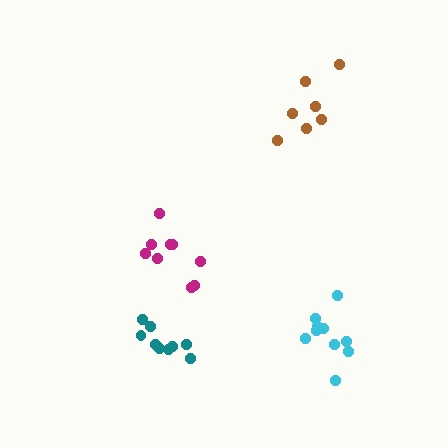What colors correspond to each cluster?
The clusters are colored: teal, magenta, cyan, brown.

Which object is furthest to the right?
The cyan cluster is rightmost.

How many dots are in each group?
Group 1: 9 dots, Group 2: 9 dots, Group 3: 10 dots, Group 4: 7 dots (35 total).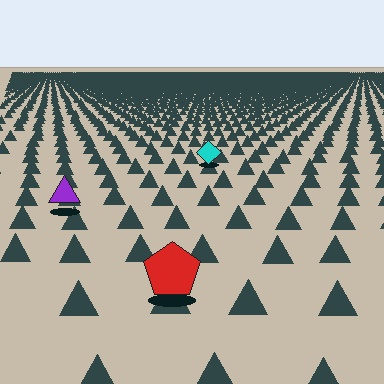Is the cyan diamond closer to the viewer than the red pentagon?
No. The red pentagon is closer — you can tell from the texture gradient: the ground texture is coarser near it.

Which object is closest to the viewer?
The red pentagon is closest. The texture marks near it are larger and more spread out.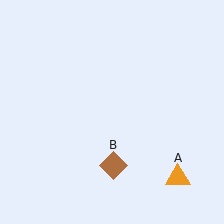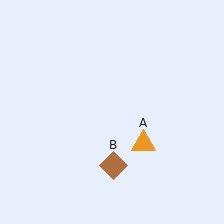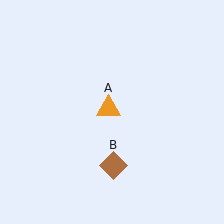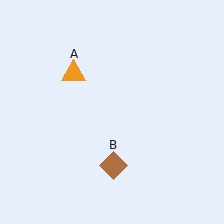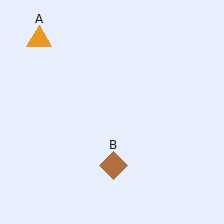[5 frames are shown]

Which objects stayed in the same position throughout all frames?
Brown diamond (object B) remained stationary.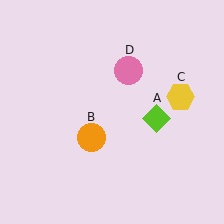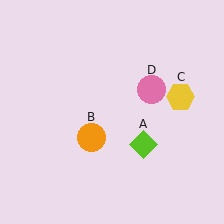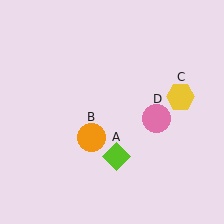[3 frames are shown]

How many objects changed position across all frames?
2 objects changed position: lime diamond (object A), pink circle (object D).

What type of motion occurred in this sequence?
The lime diamond (object A), pink circle (object D) rotated clockwise around the center of the scene.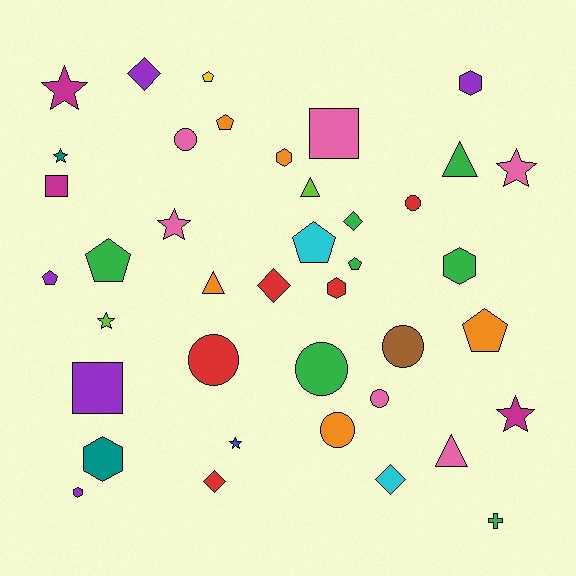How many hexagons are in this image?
There are 6 hexagons.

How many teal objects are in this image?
There are 2 teal objects.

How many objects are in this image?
There are 40 objects.